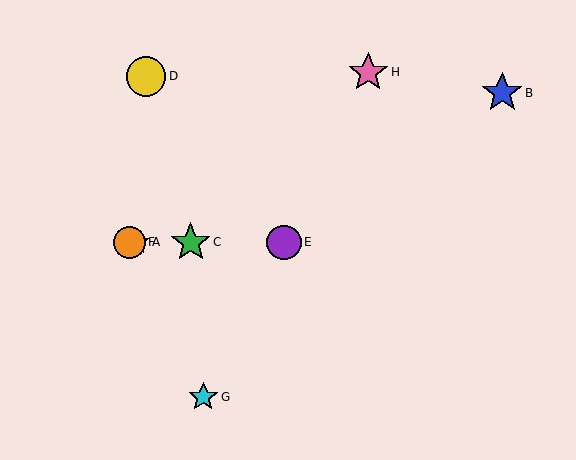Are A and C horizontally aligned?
Yes, both are at y≈242.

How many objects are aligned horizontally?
4 objects (A, C, E, F) are aligned horizontally.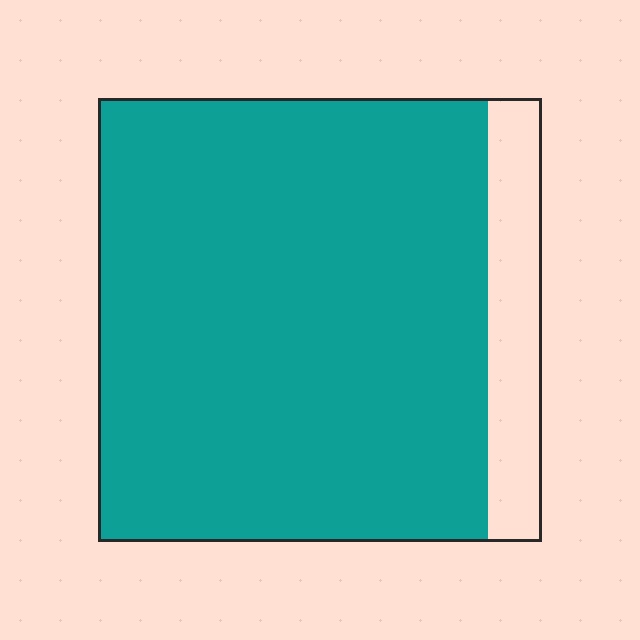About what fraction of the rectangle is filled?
About seven eighths (7/8).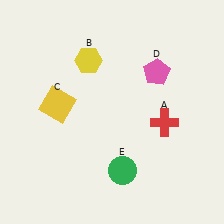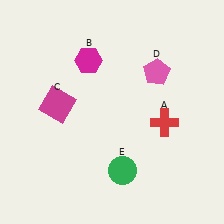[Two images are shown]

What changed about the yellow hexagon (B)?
In Image 1, B is yellow. In Image 2, it changed to magenta.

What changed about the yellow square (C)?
In Image 1, C is yellow. In Image 2, it changed to magenta.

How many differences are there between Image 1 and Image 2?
There are 2 differences between the two images.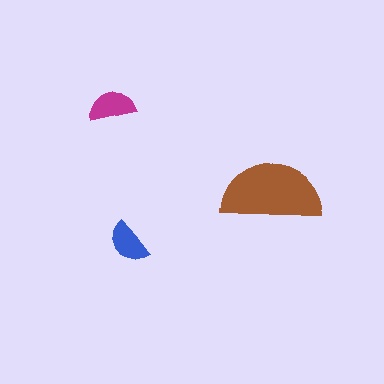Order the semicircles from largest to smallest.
the brown one, the magenta one, the blue one.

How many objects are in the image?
There are 3 objects in the image.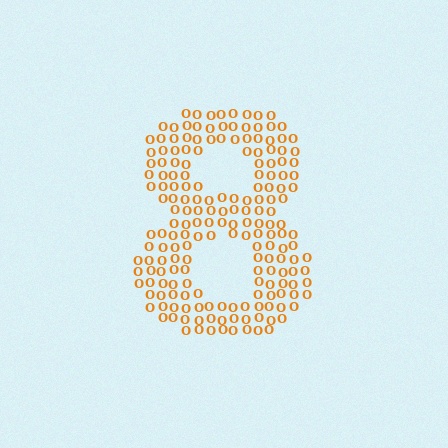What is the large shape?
The large shape is the digit 8.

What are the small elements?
The small elements are letter O's.